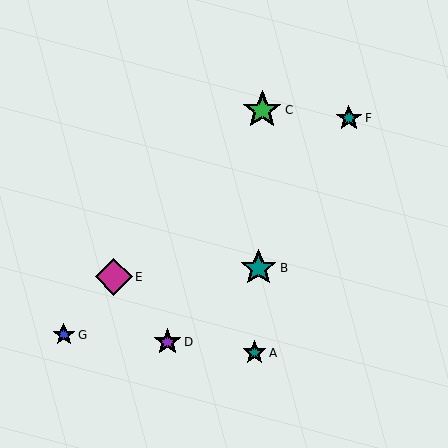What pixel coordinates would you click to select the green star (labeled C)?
Click at (262, 110) to select the green star C.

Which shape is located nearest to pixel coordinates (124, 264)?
The magenta diamond (labeled E) at (114, 277) is nearest to that location.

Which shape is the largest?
The green star (labeled C) is the largest.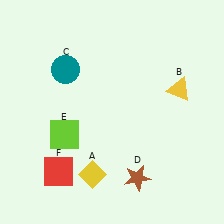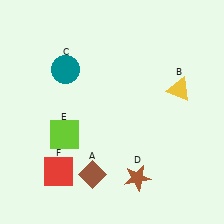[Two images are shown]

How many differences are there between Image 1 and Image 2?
There is 1 difference between the two images.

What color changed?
The diamond (A) changed from yellow in Image 1 to brown in Image 2.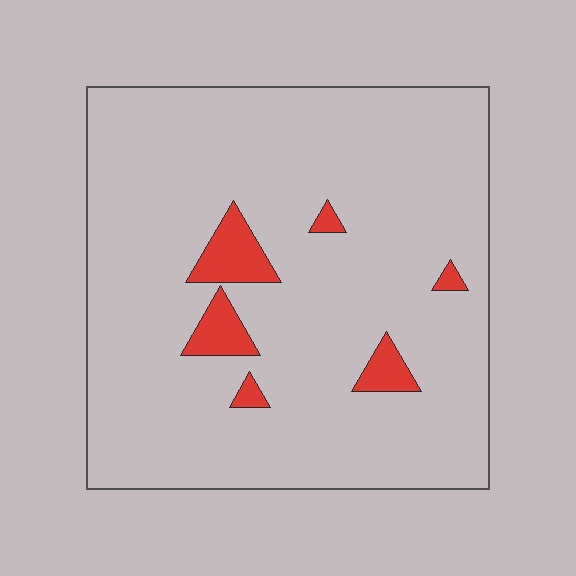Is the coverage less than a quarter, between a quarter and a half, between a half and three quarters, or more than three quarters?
Less than a quarter.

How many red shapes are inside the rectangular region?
6.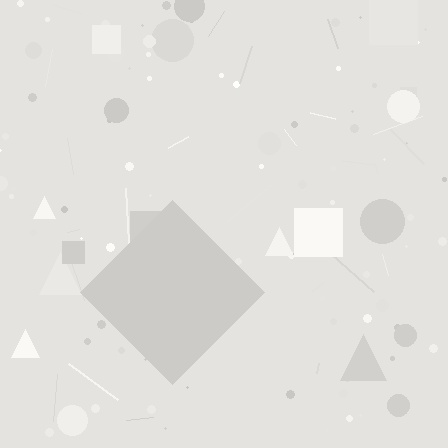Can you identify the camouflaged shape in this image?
The camouflaged shape is a diamond.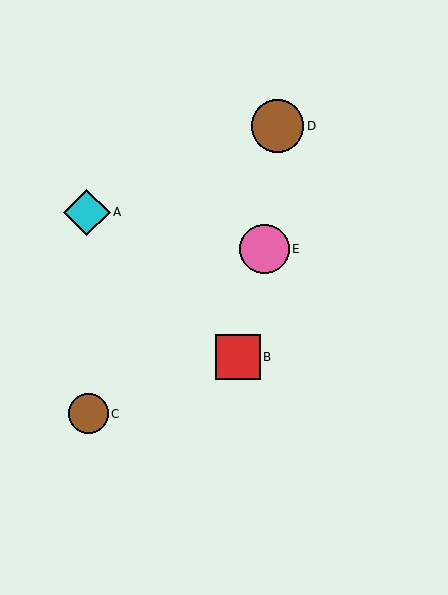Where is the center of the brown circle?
The center of the brown circle is at (88, 414).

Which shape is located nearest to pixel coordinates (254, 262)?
The pink circle (labeled E) at (264, 249) is nearest to that location.